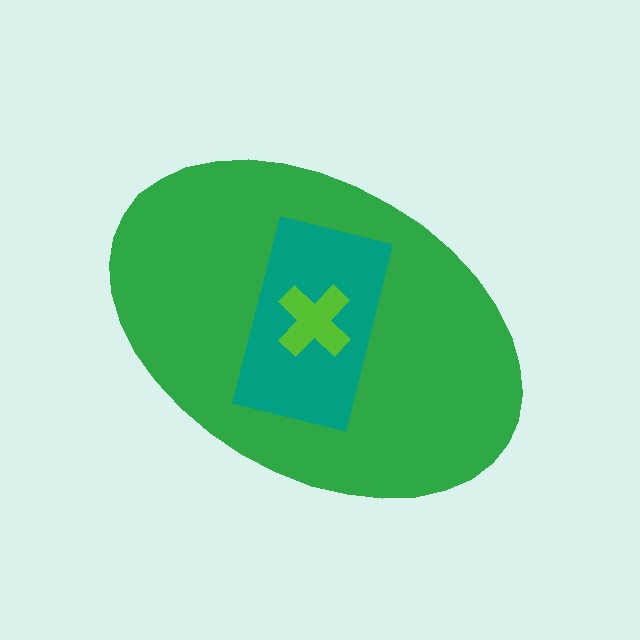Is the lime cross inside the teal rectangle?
Yes.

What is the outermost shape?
The green ellipse.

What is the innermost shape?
The lime cross.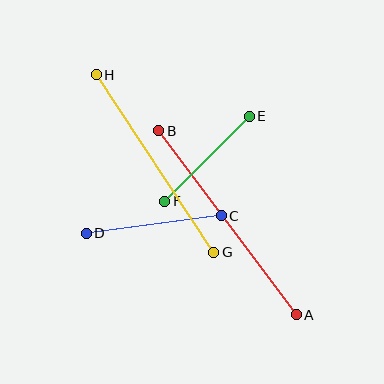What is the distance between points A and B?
The distance is approximately 230 pixels.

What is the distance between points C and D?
The distance is approximately 136 pixels.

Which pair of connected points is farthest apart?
Points A and B are farthest apart.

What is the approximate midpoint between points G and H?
The midpoint is at approximately (155, 164) pixels.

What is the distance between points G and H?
The distance is approximately 213 pixels.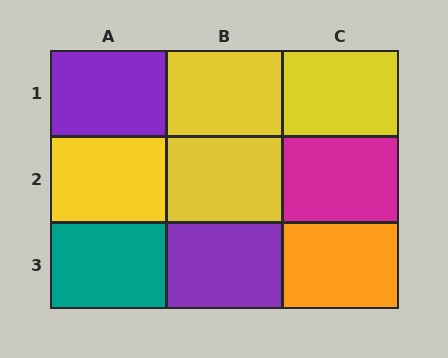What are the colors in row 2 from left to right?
Yellow, yellow, magenta.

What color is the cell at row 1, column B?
Yellow.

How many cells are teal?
1 cell is teal.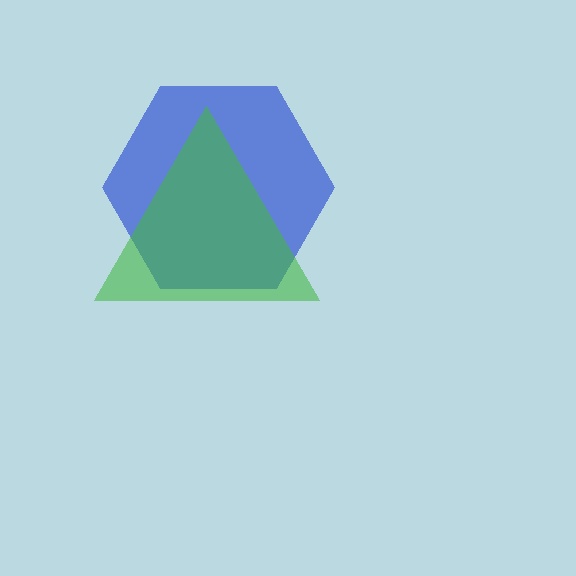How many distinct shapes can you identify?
There are 2 distinct shapes: a blue hexagon, a green triangle.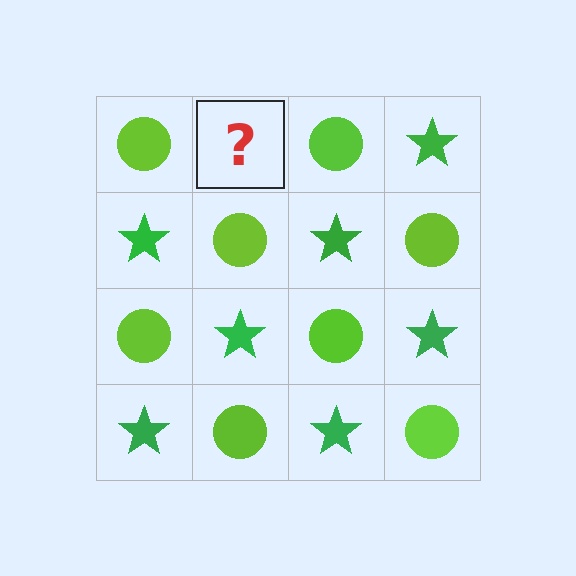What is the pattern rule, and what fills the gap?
The rule is that it alternates lime circle and green star in a checkerboard pattern. The gap should be filled with a green star.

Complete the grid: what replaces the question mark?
The question mark should be replaced with a green star.